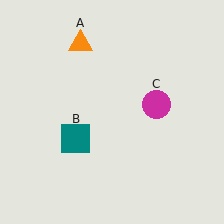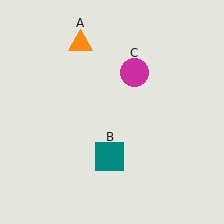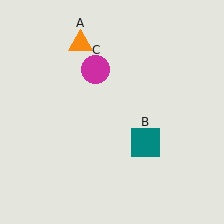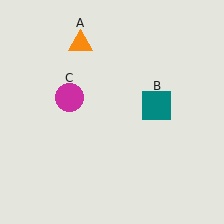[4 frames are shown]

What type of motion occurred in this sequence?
The teal square (object B), magenta circle (object C) rotated counterclockwise around the center of the scene.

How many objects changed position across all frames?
2 objects changed position: teal square (object B), magenta circle (object C).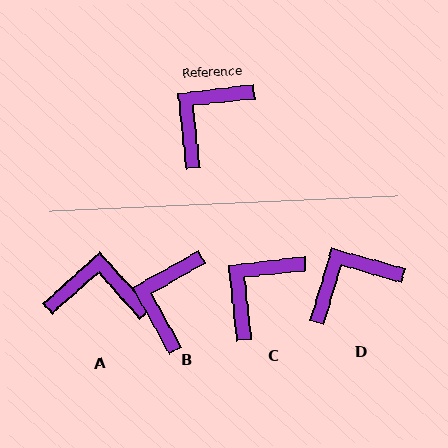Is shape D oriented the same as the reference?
No, it is off by about 23 degrees.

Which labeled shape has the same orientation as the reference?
C.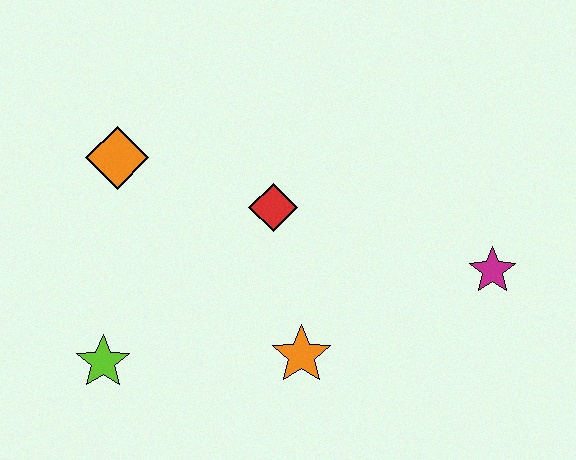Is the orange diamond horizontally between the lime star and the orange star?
Yes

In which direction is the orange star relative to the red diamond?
The orange star is below the red diamond.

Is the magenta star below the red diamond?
Yes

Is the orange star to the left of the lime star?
No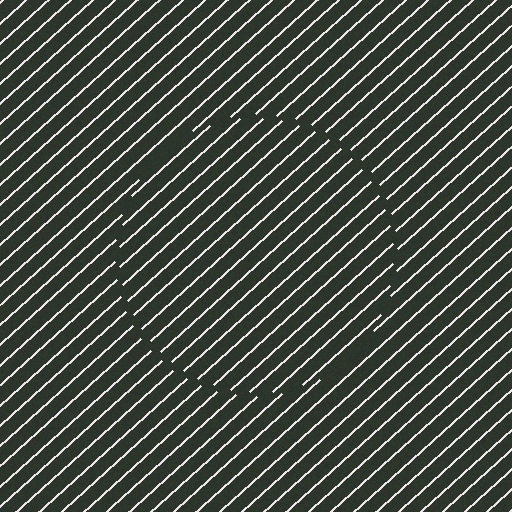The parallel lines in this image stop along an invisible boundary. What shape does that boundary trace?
An illusory circle. The interior of the shape contains the same grating, shifted by half a period — the contour is defined by the phase discontinuity where line-ends from the inner and outer gratings abut.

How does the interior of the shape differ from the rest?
The interior of the shape contains the same grating, shifted by half a period — the contour is defined by the phase discontinuity where line-ends from the inner and outer gratings abut.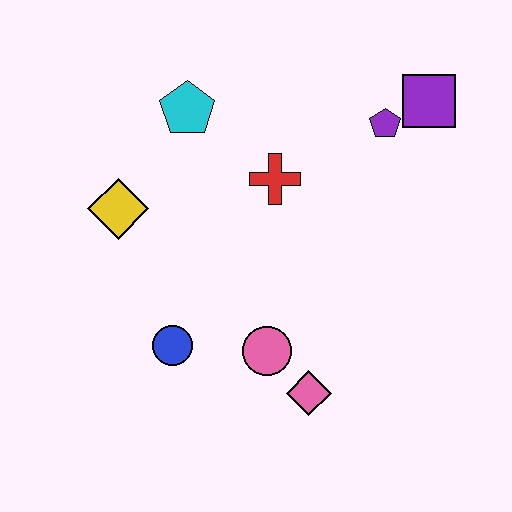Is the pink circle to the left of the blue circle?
No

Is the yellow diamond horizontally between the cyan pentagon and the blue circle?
No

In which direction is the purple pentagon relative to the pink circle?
The purple pentagon is above the pink circle.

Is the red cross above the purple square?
No